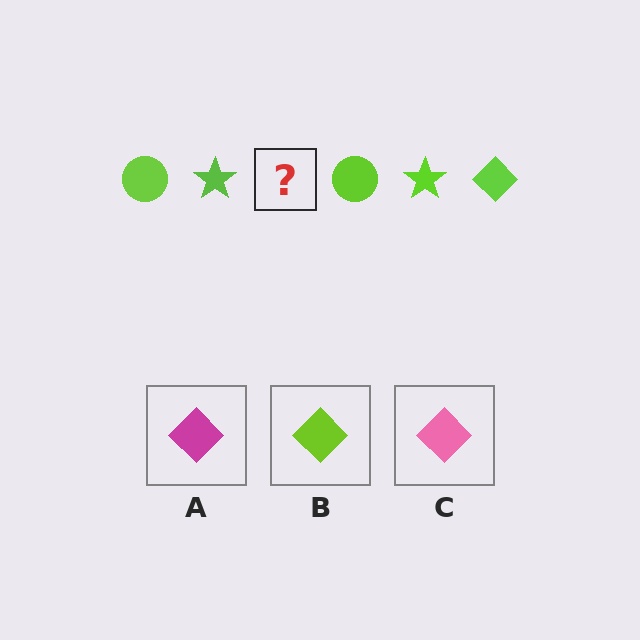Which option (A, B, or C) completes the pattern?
B.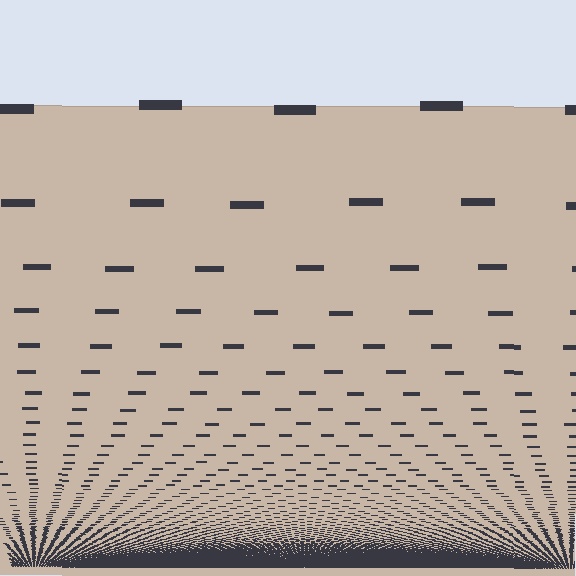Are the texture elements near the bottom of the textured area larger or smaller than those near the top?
Smaller. The gradient is inverted — elements near the bottom are smaller and denser.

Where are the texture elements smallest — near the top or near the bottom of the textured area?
Near the bottom.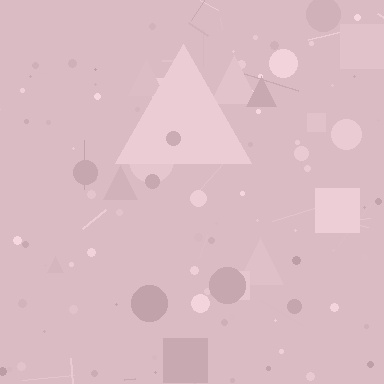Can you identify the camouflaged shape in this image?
The camouflaged shape is a triangle.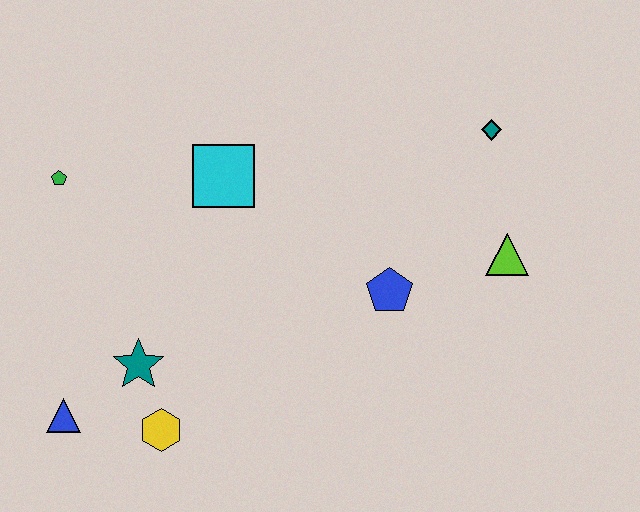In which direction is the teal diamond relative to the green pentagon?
The teal diamond is to the right of the green pentagon.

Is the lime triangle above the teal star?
Yes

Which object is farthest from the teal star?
The teal diamond is farthest from the teal star.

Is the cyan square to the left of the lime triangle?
Yes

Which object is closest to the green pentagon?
The cyan square is closest to the green pentagon.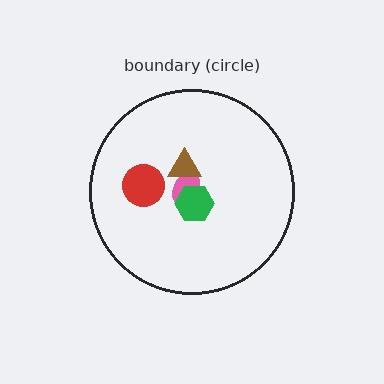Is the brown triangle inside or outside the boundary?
Inside.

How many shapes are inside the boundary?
4 inside, 0 outside.